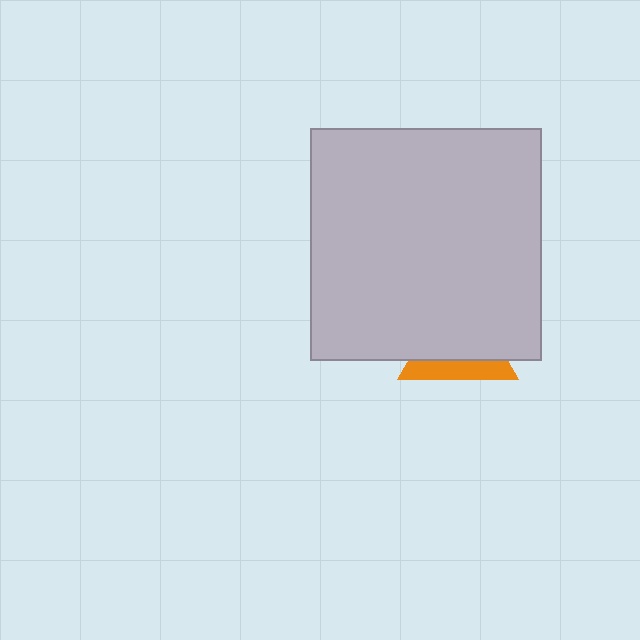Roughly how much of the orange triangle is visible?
A small part of it is visible (roughly 31%).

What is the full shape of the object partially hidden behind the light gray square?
The partially hidden object is an orange triangle.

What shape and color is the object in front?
The object in front is a light gray square.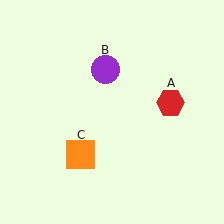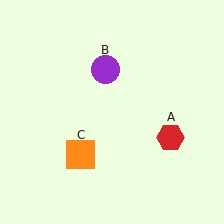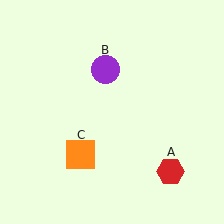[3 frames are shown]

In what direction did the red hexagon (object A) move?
The red hexagon (object A) moved down.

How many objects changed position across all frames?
1 object changed position: red hexagon (object A).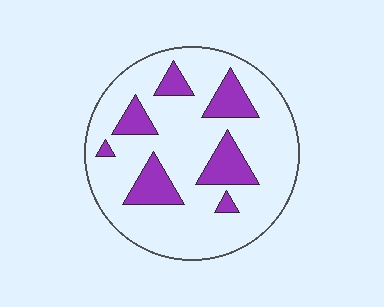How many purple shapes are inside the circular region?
7.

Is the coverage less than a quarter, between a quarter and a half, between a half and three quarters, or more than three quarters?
Less than a quarter.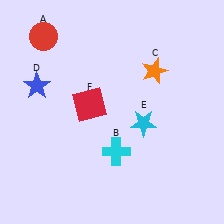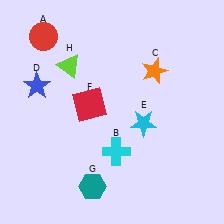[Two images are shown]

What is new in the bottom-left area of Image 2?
A teal hexagon (G) was added in the bottom-left area of Image 2.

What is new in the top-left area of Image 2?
A lime triangle (H) was added in the top-left area of Image 2.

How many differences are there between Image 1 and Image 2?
There are 2 differences between the two images.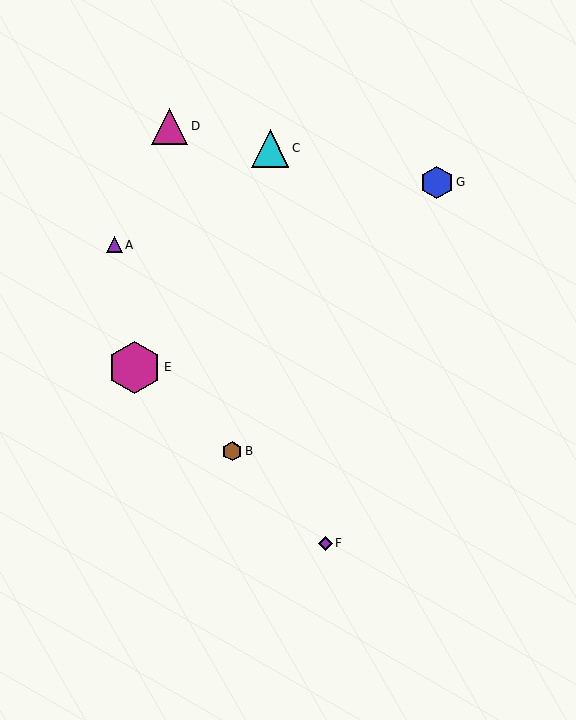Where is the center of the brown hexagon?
The center of the brown hexagon is at (232, 451).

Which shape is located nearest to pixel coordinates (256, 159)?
The cyan triangle (labeled C) at (270, 148) is nearest to that location.